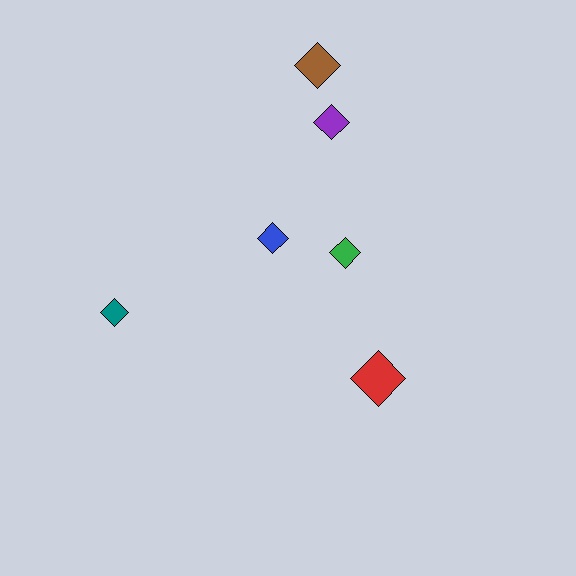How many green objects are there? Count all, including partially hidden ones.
There is 1 green object.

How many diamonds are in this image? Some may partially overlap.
There are 6 diamonds.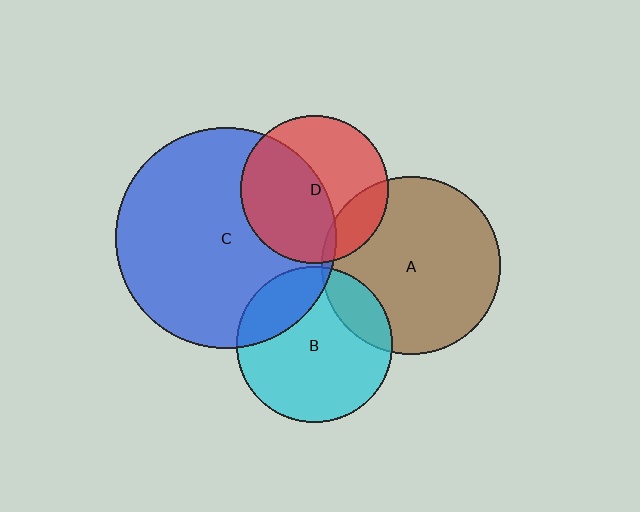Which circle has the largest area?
Circle C (blue).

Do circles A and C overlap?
Yes.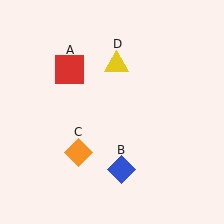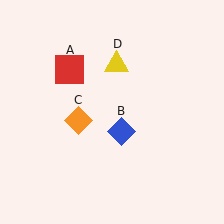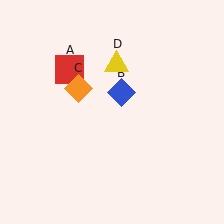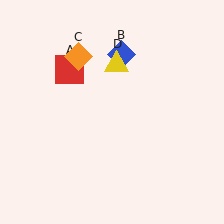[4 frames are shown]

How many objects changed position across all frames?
2 objects changed position: blue diamond (object B), orange diamond (object C).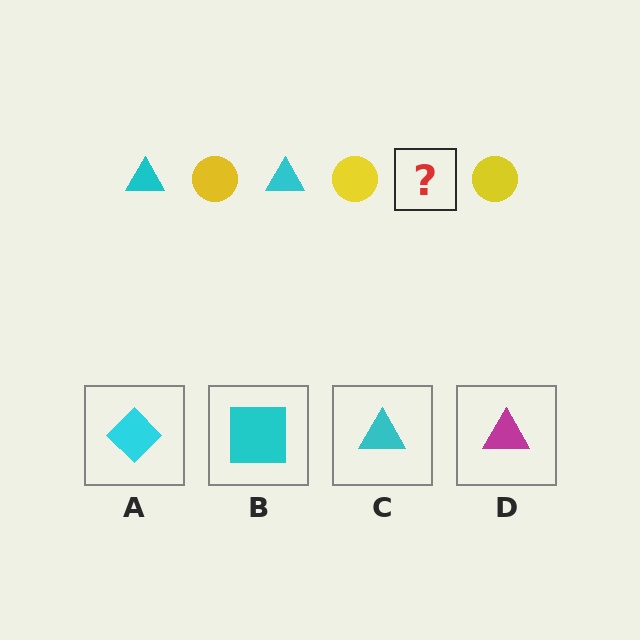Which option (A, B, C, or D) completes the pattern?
C.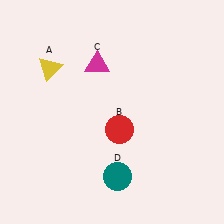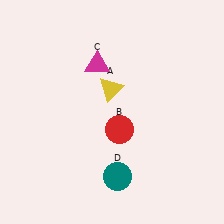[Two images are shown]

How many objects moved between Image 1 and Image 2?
1 object moved between the two images.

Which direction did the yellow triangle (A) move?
The yellow triangle (A) moved right.